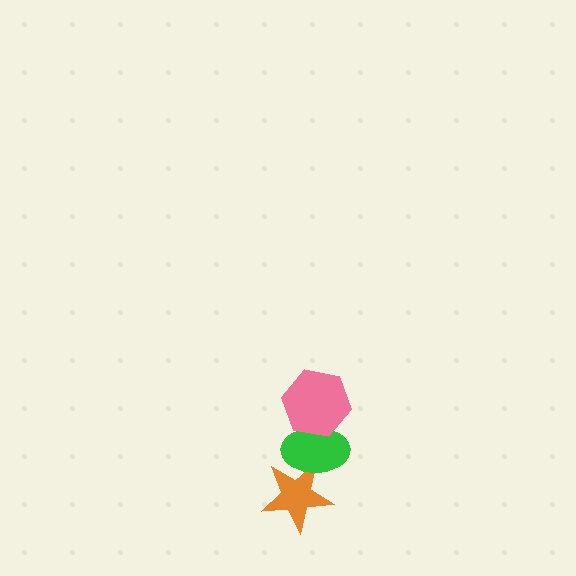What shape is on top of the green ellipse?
The pink hexagon is on top of the green ellipse.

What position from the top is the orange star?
The orange star is 3rd from the top.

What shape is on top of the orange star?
The green ellipse is on top of the orange star.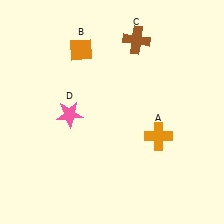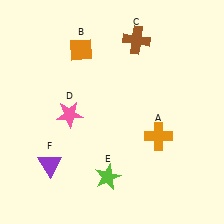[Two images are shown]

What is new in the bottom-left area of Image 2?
A lime star (E) was added in the bottom-left area of Image 2.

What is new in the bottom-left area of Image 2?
A purple triangle (F) was added in the bottom-left area of Image 2.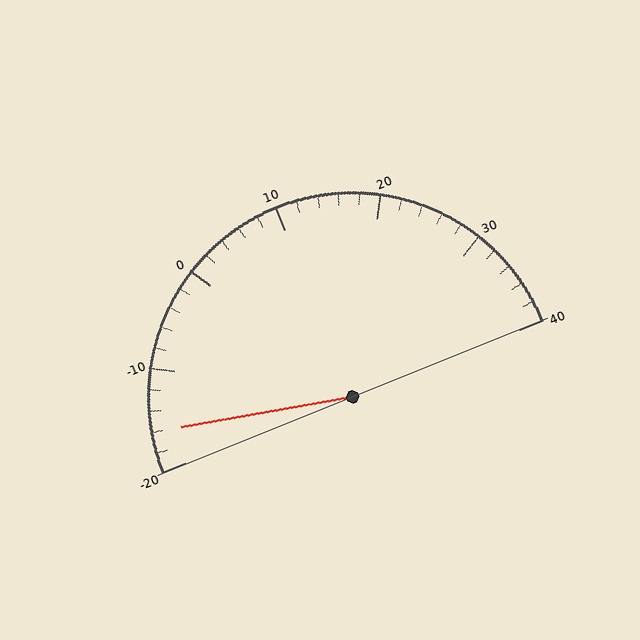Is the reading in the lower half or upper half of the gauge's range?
The reading is in the lower half of the range (-20 to 40).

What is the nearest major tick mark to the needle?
The nearest major tick mark is -20.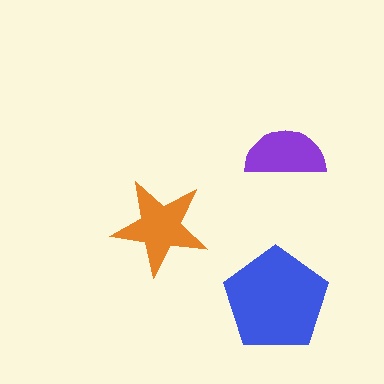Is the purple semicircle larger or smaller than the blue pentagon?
Smaller.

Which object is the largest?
The blue pentagon.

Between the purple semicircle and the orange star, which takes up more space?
The orange star.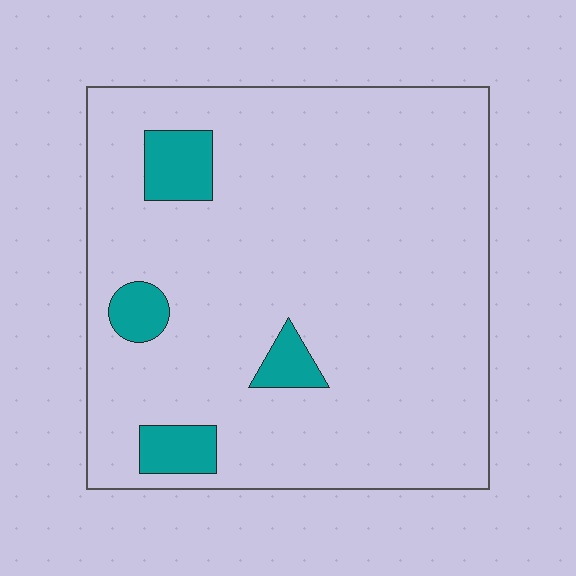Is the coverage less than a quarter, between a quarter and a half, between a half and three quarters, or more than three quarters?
Less than a quarter.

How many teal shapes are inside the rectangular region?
4.